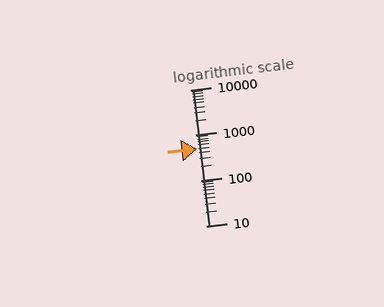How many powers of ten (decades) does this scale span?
The scale spans 3 decades, from 10 to 10000.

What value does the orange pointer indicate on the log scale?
The pointer indicates approximately 500.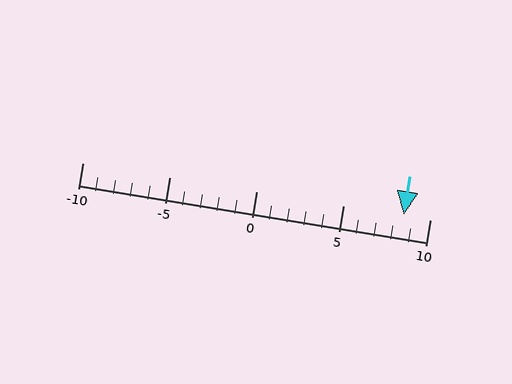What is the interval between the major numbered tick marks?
The major tick marks are spaced 5 units apart.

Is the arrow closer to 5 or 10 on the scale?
The arrow is closer to 10.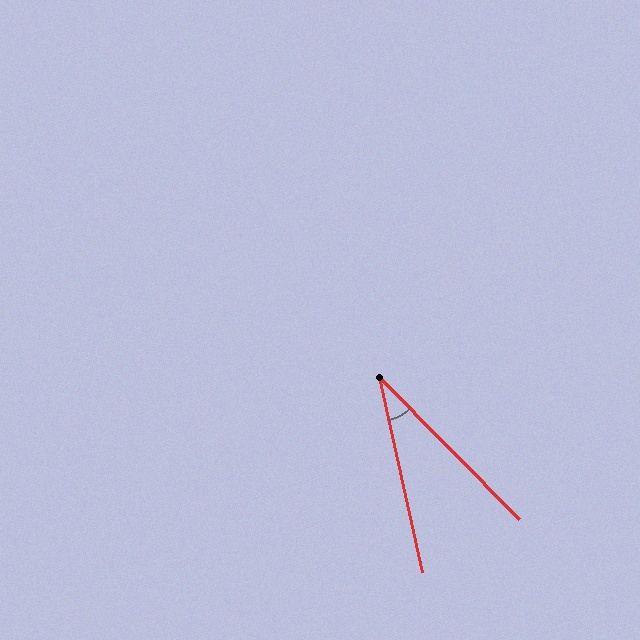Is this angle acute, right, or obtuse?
It is acute.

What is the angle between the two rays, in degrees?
Approximately 32 degrees.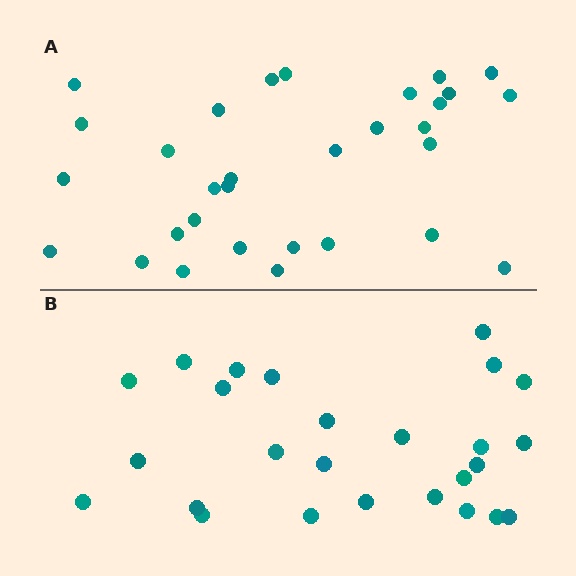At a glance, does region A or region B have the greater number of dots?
Region A (the top region) has more dots.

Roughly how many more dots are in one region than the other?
Region A has about 5 more dots than region B.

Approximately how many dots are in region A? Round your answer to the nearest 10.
About 30 dots. (The exact count is 31, which rounds to 30.)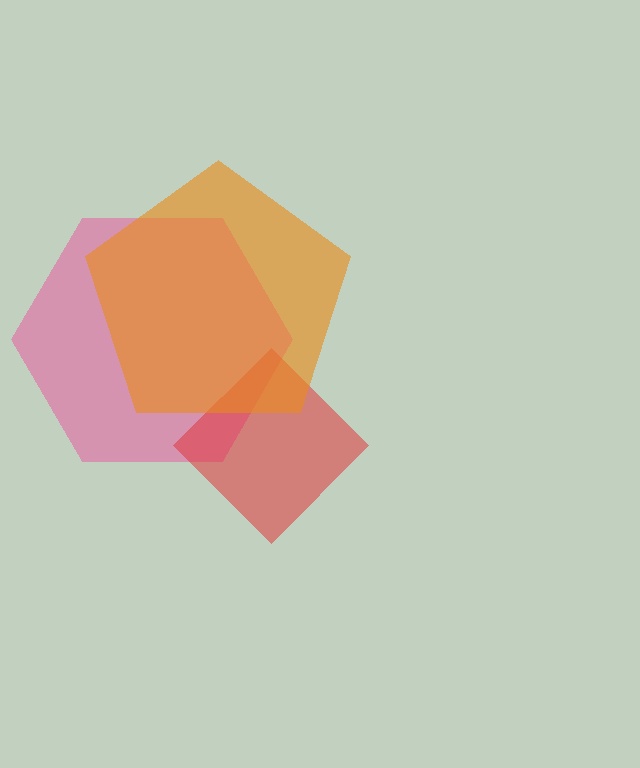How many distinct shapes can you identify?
There are 3 distinct shapes: a pink hexagon, a red diamond, an orange pentagon.